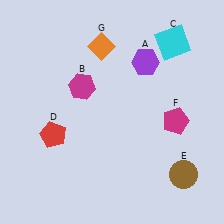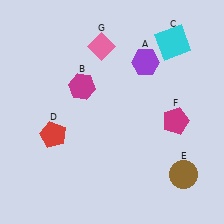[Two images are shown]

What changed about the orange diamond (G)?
In Image 1, G is orange. In Image 2, it changed to pink.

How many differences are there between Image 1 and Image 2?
There is 1 difference between the two images.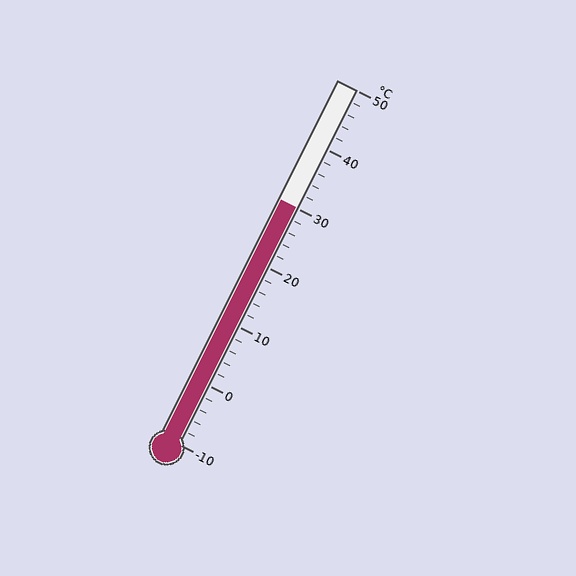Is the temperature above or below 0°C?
The temperature is above 0°C.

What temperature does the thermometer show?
The thermometer shows approximately 30°C.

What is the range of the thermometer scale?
The thermometer scale ranges from -10°C to 50°C.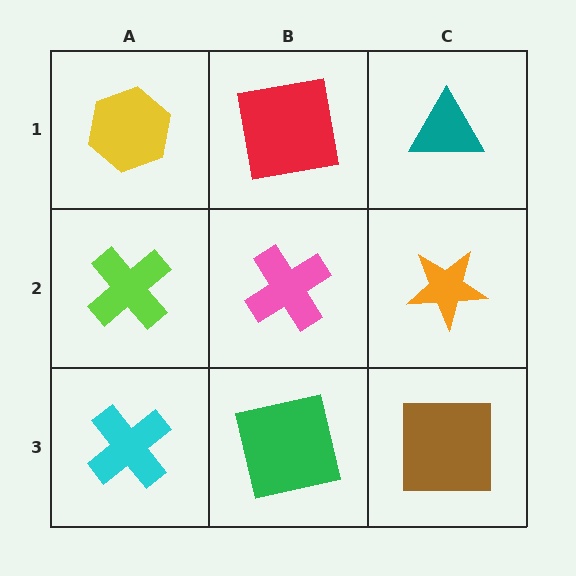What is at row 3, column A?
A cyan cross.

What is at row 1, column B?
A red square.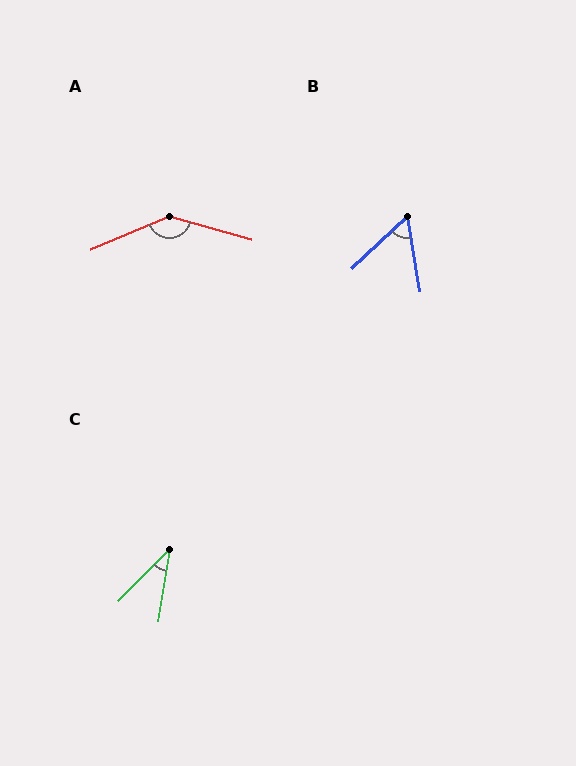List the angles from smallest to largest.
C (36°), B (56°), A (142°).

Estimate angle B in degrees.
Approximately 56 degrees.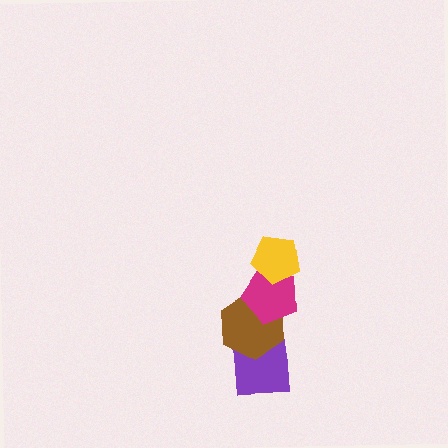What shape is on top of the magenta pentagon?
The yellow pentagon is on top of the magenta pentagon.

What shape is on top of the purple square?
The brown hexagon is on top of the purple square.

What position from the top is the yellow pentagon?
The yellow pentagon is 1st from the top.